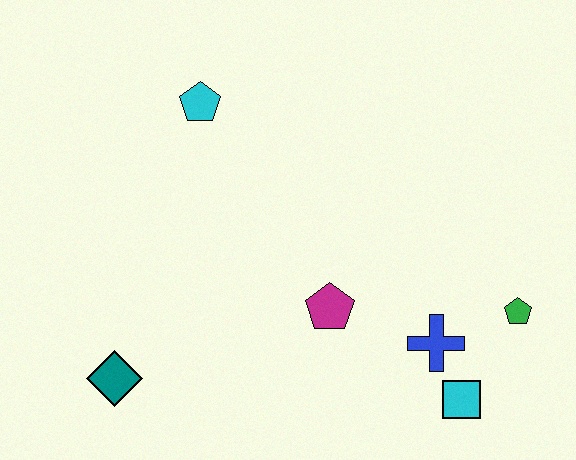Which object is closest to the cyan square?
The blue cross is closest to the cyan square.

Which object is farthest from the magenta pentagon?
The cyan pentagon is farthest from the magenta pentagon.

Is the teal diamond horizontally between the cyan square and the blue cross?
No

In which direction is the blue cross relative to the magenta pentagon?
The blue cross is to the right of the magenta pentagon.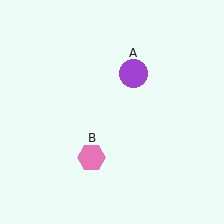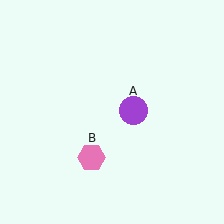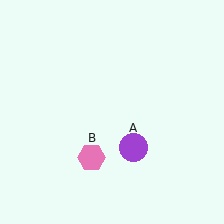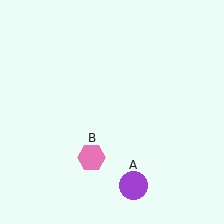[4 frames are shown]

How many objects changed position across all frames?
1 object changed position: purple circle (object A).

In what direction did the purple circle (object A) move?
The purple circle (object A) moved down.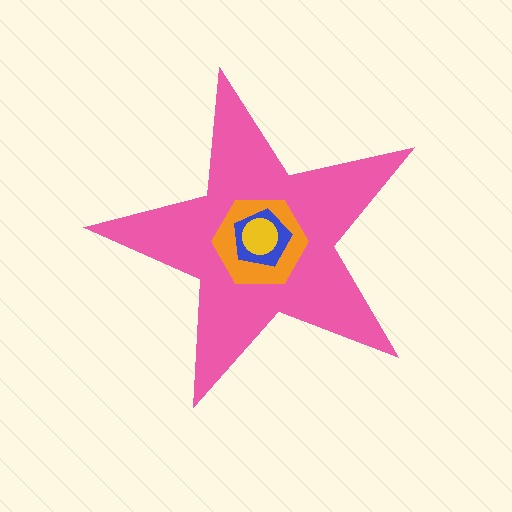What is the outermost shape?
The pink star.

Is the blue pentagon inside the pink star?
Yes.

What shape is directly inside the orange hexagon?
The blue pentagon.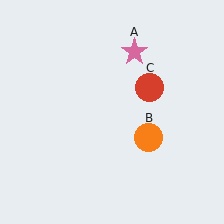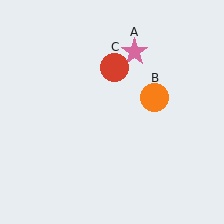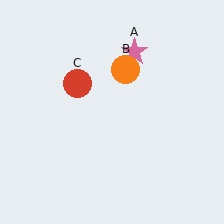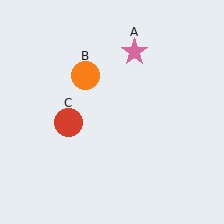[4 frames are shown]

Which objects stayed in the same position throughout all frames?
Pink star (object A) remained stationary.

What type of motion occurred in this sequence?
The orange circle (object B), red circle (object C) rotated counterclockwise around the center of the scene.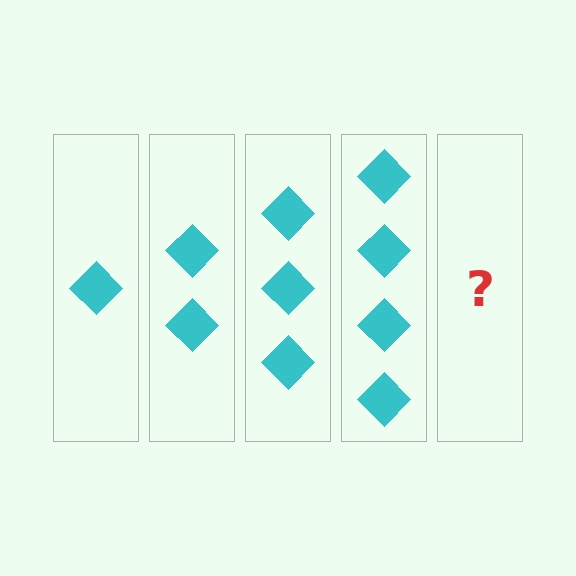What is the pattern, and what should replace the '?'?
The pattern is that each step adds one more diamond. The '?' should be 5 diamonds.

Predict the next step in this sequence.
The next step is 5 diamonds.